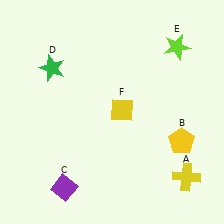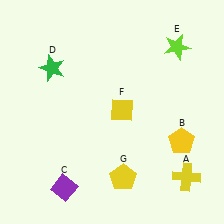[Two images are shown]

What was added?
A yellow pentagon (G) was added in Image 2.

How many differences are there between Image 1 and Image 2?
There is 1 difference between the two images.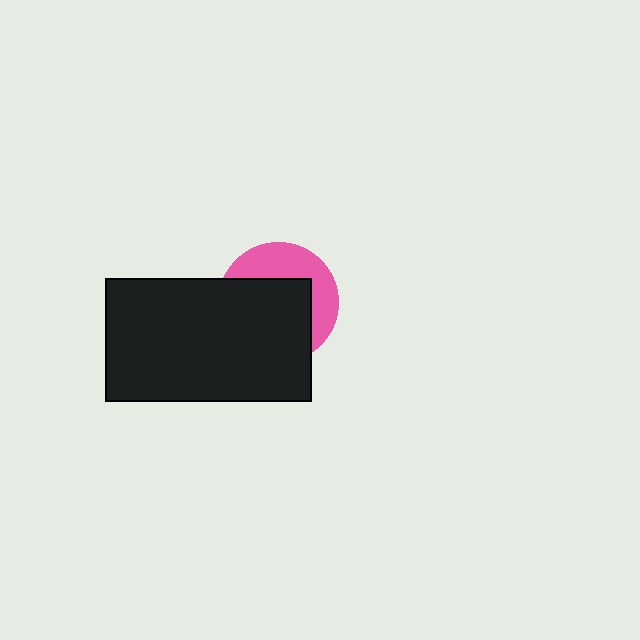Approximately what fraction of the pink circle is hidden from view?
Roughly 61% of the pink circle is hidden behind the black rectangle.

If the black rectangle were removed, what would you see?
You would see the complete pink circle.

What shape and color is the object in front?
The object in front is a black rectangle.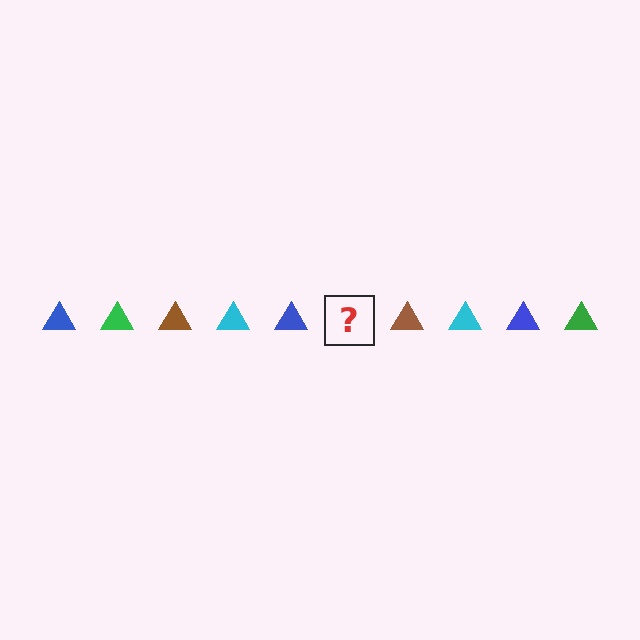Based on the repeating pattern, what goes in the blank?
The blank should be a green triangle.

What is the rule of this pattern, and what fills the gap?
The rule is that the pattern cycles through blue, green, brown, cyan triangles. The gap should be filled with a green triangle.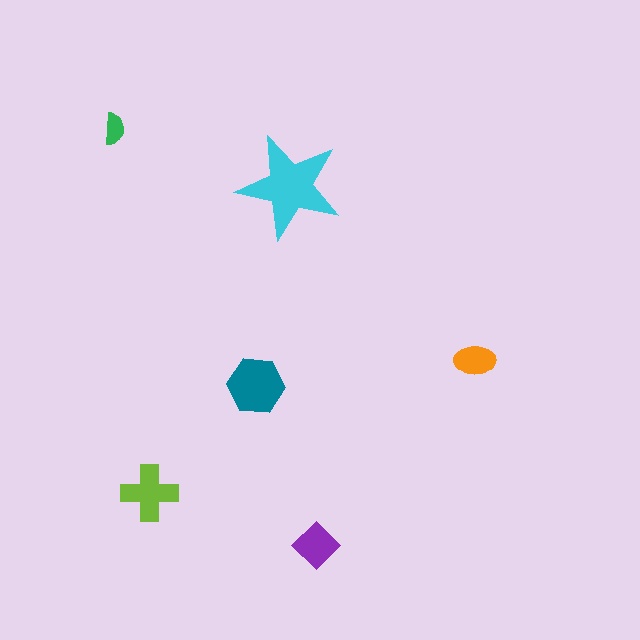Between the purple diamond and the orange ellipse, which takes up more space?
The purple diamond.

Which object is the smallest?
The green semicircle.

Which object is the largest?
The cyan star.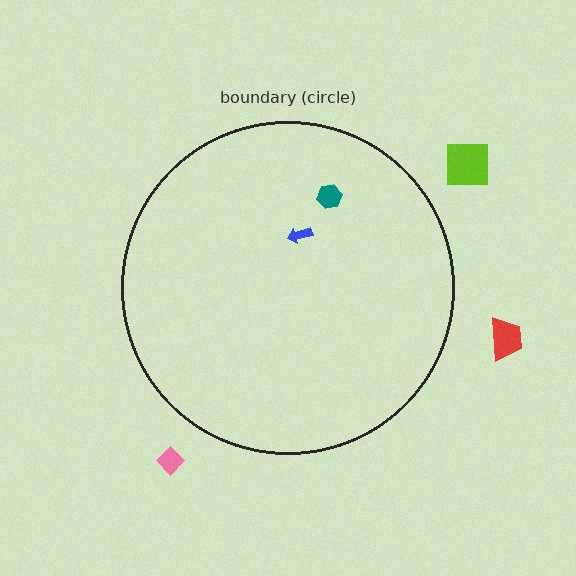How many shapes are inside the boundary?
2 inside, 3 outside.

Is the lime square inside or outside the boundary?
Outside.